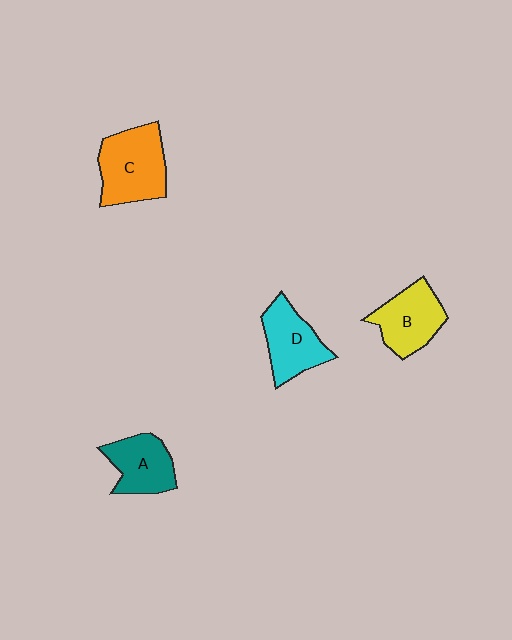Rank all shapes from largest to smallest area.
From largest to smallest: C (orange), B (yellow), D (cyan), A (teal).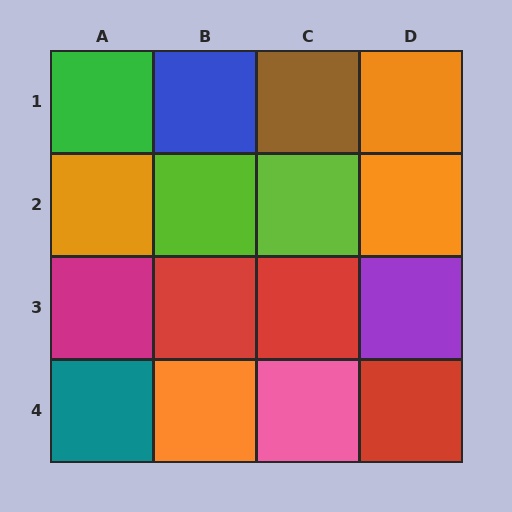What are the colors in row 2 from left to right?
Orange, lime, lime, orange.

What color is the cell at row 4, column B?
Orange.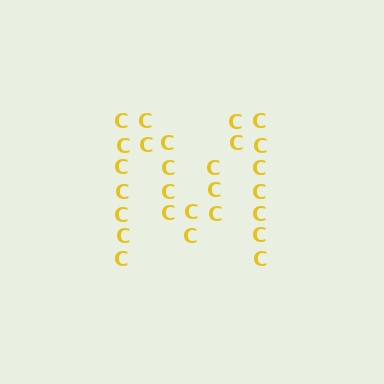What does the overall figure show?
The overall figure shows the letter M.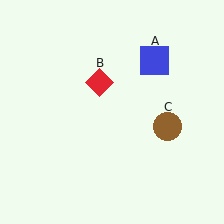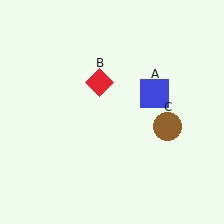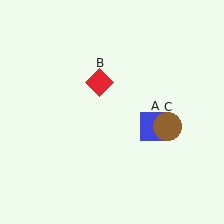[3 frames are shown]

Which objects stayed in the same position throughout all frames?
Red diamond (object B) and brown circle (object C) remained stationary.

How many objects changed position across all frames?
1 object changed position: blue square (object A).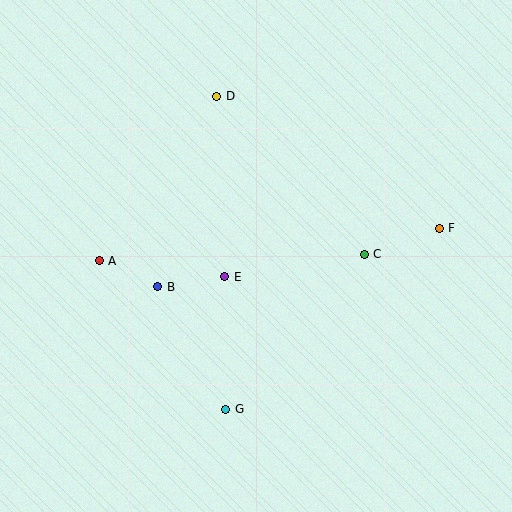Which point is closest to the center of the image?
Point E at (225, 277) is closest to the center.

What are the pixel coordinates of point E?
Point E is at (225, 277).